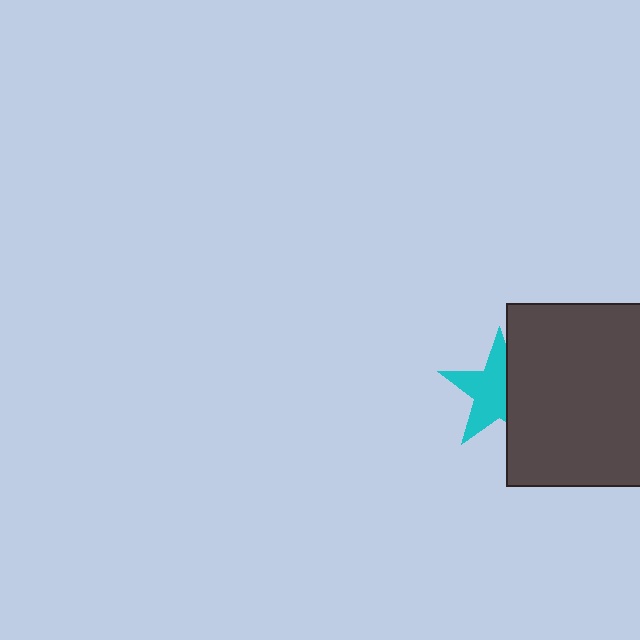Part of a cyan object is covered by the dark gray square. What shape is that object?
It is a star.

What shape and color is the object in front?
The object in front is a dark gray square.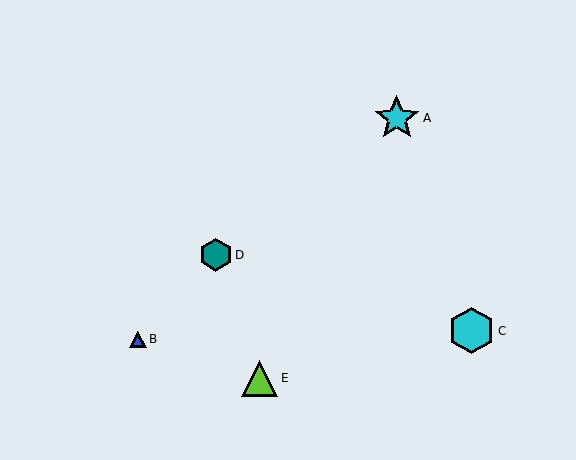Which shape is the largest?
The cyan hexagon (labeled C) is the largest.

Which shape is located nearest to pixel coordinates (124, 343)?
The blue triangle (labeled B) at (138, 339) is nearest to that location.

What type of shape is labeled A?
Shape A is a cyan star.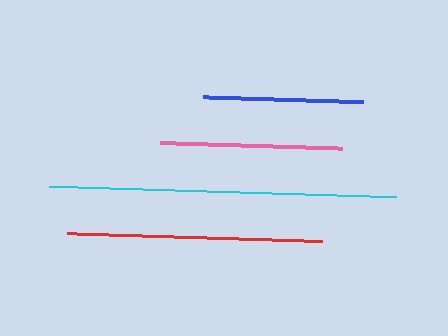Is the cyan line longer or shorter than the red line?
The cyan line is longer than the red line.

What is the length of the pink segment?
The pink segment is approximately 182 pixels long.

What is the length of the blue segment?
The blue segment is approximately 161 pixels long.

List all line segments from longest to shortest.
From longest to shortest: cyan, red, pink, blue.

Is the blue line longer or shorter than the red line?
The red line is longer than the blue line.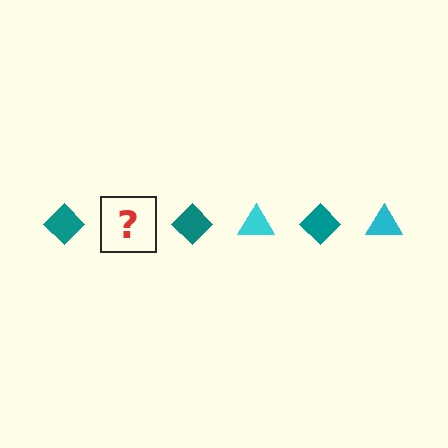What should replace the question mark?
The question mark should be replaced with a cyan triangle.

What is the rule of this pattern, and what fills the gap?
The rule is that the pattern alternates between teal diamond and cyan triangle. The gap should be filled with a cyan triangle.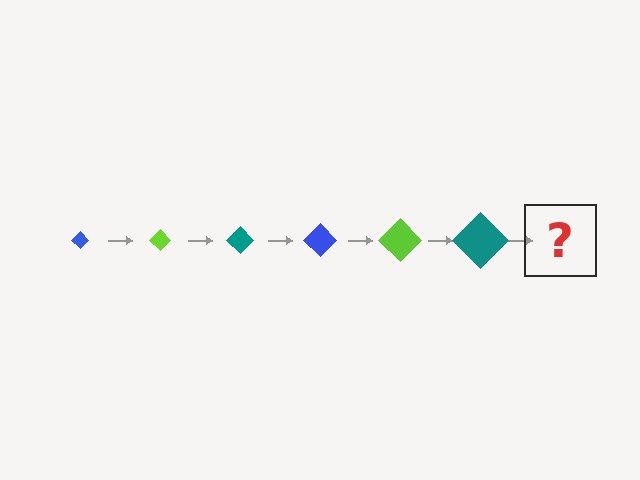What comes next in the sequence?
The next element should be a blue diamond, larger than the previous one.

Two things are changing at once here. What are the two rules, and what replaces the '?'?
The two rules are that the diamond grows larger each step and the color cycles through blue, lime, and teal. The '?' should be a blue diamond, larger than the previous one.